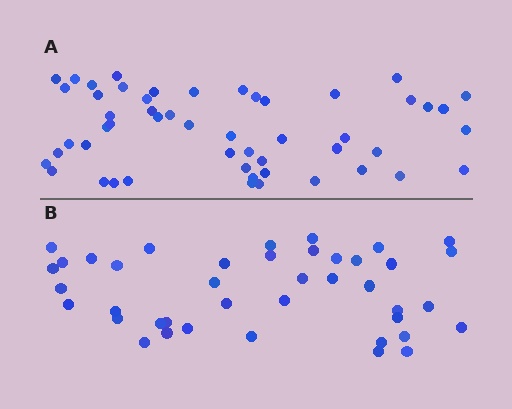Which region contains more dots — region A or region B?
Region A (the top region) has more dots.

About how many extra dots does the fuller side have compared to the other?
Region A has roughly 12 or so more dots than region B.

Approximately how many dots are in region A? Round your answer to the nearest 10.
About 50 dots. (The exact count is 52, which rounds to 50.)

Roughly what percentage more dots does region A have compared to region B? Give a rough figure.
About 25% more.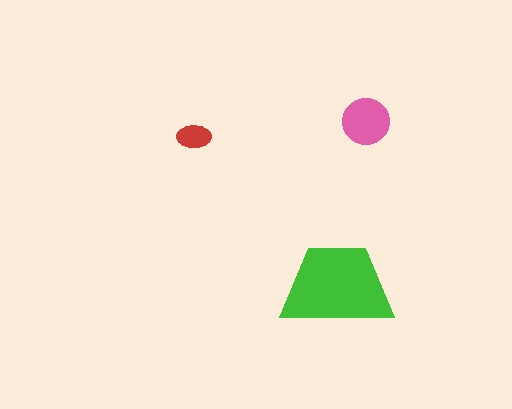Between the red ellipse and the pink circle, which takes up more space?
The pink circle.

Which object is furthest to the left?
The red ellipse is leftmost.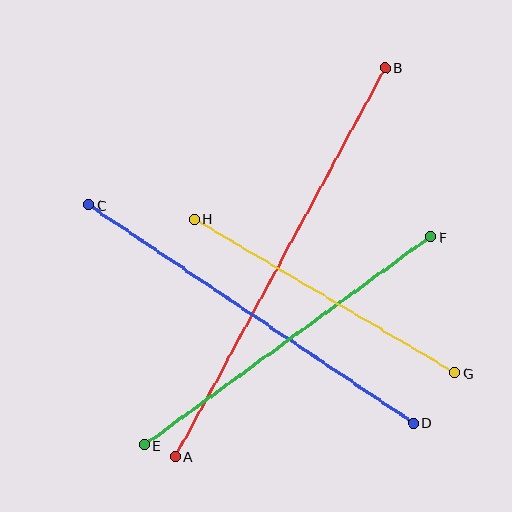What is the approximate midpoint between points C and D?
The midpoint is at approximately (251, 314) pixels.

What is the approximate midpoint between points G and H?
The midpoint is at approximately (325, 296) pixels.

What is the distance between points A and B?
The distance is approximately 441 pixels.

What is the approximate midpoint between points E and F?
The midpoint is at approximately (287, 341) pixels.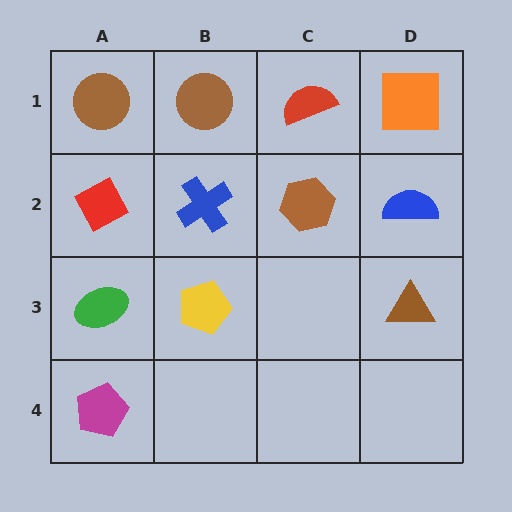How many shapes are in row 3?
3 shapes.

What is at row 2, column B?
A blue cross.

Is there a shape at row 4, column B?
No, that cell is empty.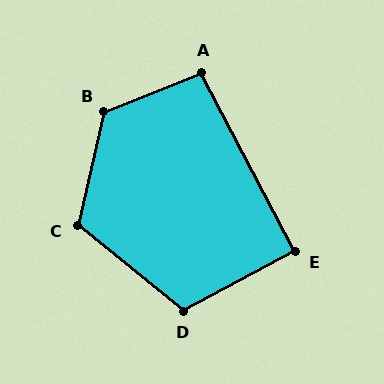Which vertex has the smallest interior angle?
E, at approximately 90 degrees.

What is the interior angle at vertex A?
Approximately 96 degrees (obtuse).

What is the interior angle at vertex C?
Approximately 116 degrees (obtuse).